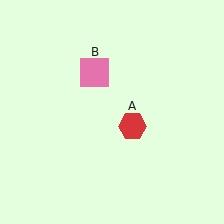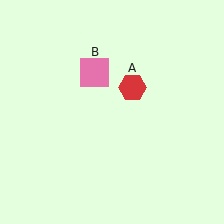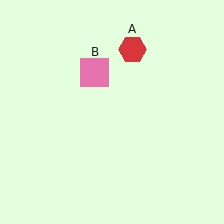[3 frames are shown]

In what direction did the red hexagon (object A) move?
The red hexagon (object A) moved up.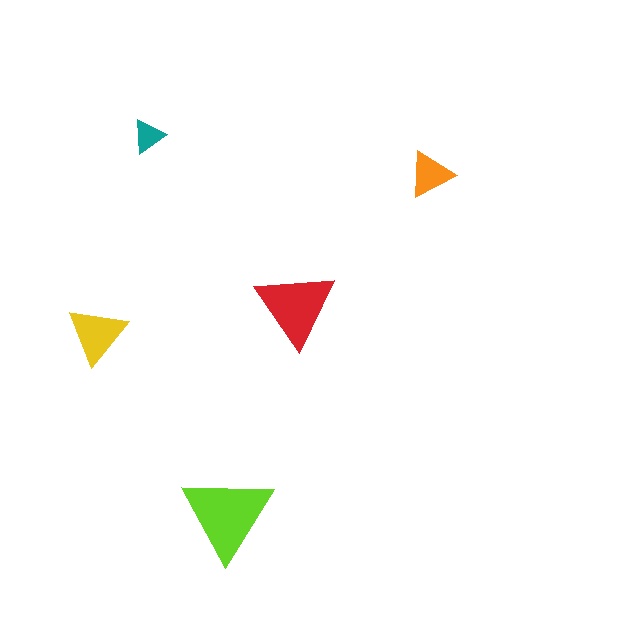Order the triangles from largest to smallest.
the lime one, the red one, the yellow one, the orange one, the teal one.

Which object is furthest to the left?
The yellow triangle is leftmost.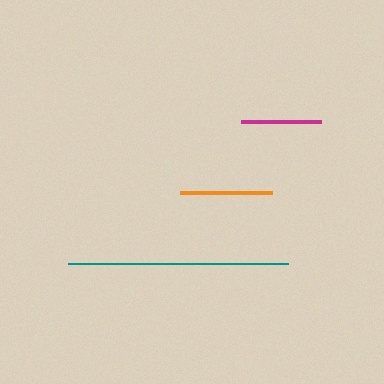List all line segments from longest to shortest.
From longest to shortest: teal, orange, magenta.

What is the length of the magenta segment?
The magenta segment is approximately 80 pixels long.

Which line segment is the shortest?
The magenta line is the shortest at approximately 80 pixels.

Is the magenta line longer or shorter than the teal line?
The teal line is longer than the magenta line.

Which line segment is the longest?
The teal line is the longest at approximately 220 pixels.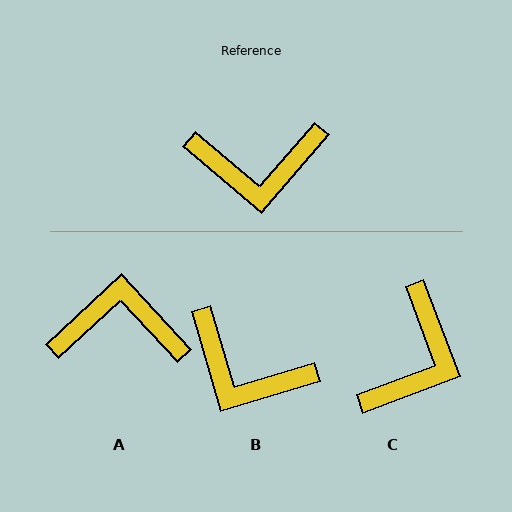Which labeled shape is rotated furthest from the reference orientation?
A, about 174 degrees away.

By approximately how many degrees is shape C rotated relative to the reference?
Approximately 61 degrees counter-clockwise.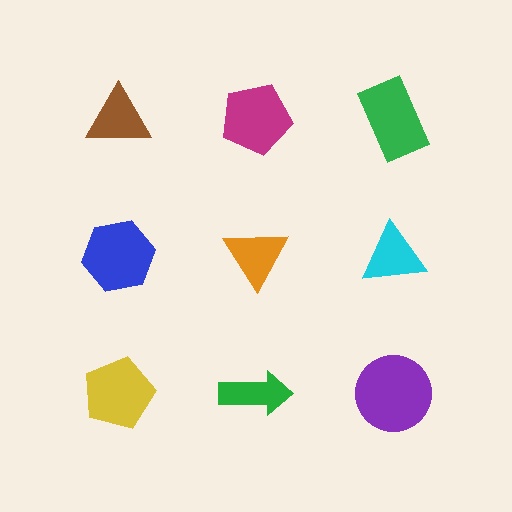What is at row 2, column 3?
A cyan triangle.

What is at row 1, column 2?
A magenta pentagon.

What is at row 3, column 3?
A purple circle.